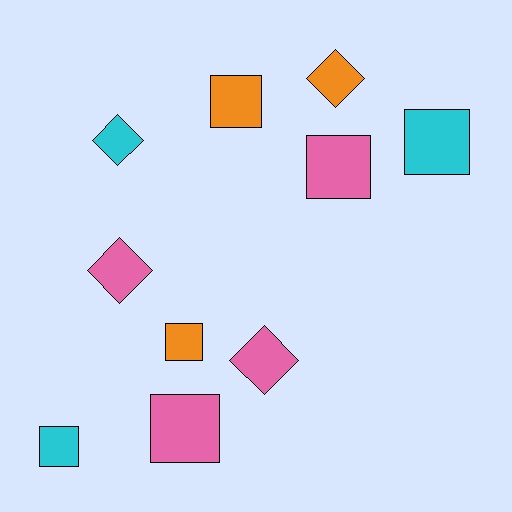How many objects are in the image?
There are 10 objects.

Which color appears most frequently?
Pink, with 4 objects.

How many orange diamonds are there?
There is 1 orange diamond.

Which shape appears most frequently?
Square, with 6 objects.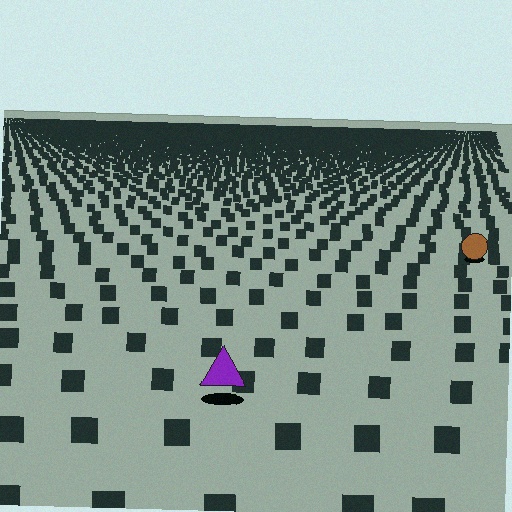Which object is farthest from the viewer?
The brown circle is farthest from the viewer. It appears smaller and the ground texture around it is denser.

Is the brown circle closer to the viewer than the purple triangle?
No. The purple triangle is closer — you can tell from the texture gradient: the ground texture is coarser near it.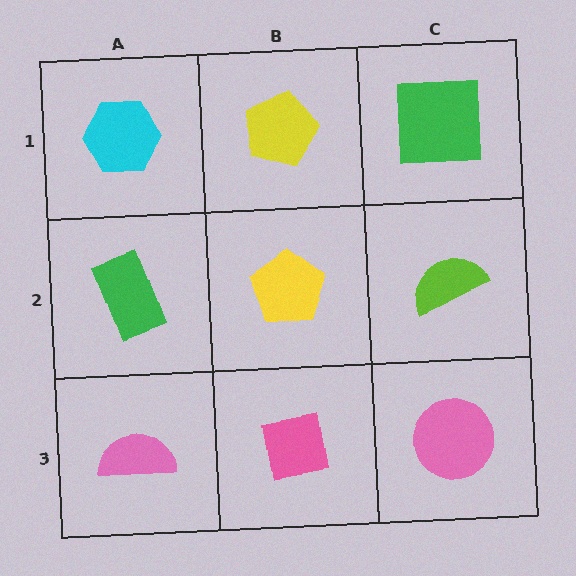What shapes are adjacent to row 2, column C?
A green square (row 1, column C), a pink circle (row 3, column C), a yellow pentagon (row 2, column B).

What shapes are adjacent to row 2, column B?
A yellow pentagon (row 1, column B), a pink square (row 3, column B), a green rectangle (row 2, column A), a lime semicircle (row 2, column C).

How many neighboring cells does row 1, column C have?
2.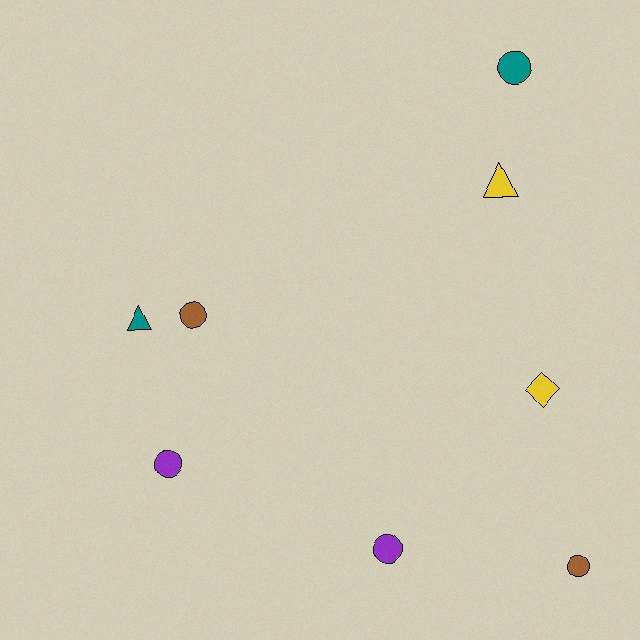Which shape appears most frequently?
Circle, with 5 objects.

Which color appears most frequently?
Brown, with 2 objects.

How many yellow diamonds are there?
There is 1 yellow diamond.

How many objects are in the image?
There are 8 objects.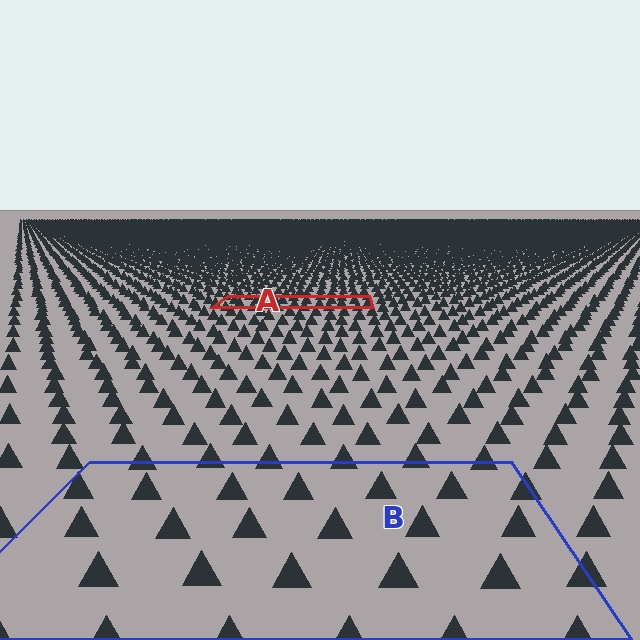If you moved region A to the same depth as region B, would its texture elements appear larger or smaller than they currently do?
They would appear larger. At a closer depth, the same texture elements are projected at a bigger on-screen size.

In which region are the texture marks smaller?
The texture marks are smaller in region A, because it is farther away.